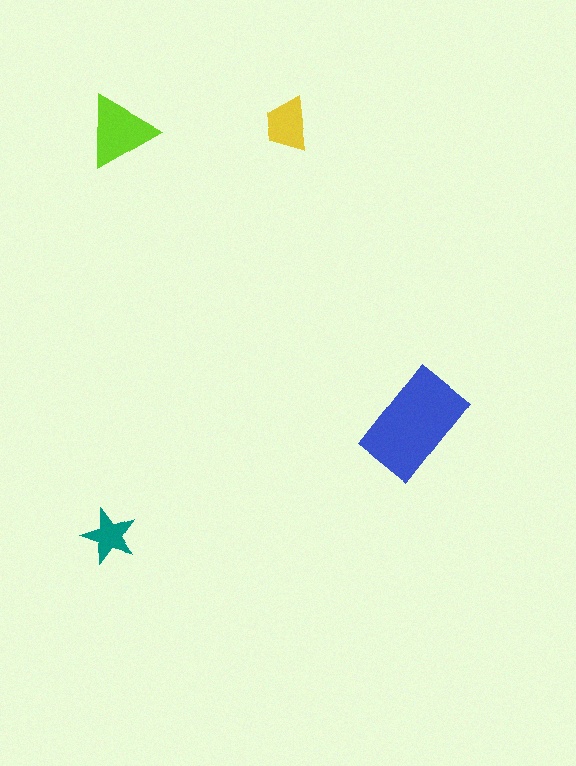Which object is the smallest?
The teal star.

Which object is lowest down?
The teal star is bottommost.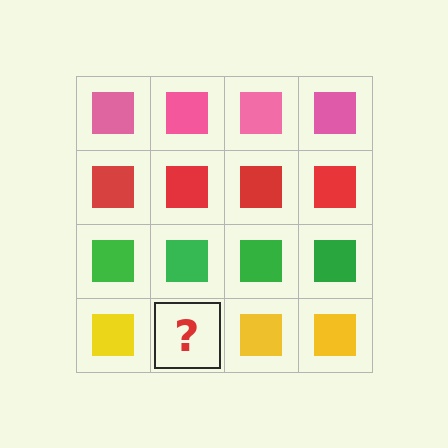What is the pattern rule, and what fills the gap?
The rule is that each row has a consistent color. The gap should be filled with a yellow square.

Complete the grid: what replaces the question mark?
The question mark should be replaced with a yellow square.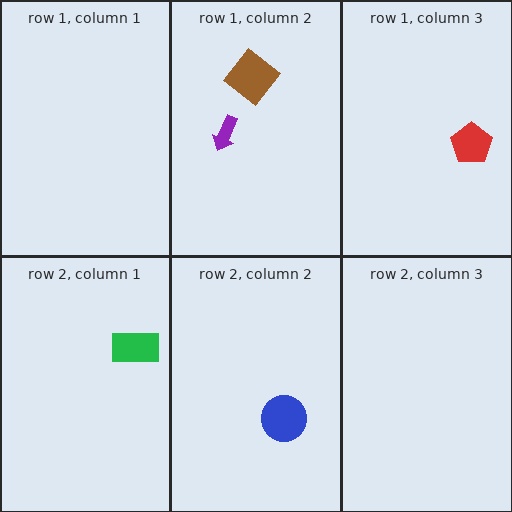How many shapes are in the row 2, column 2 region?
1.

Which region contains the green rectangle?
The row 2, column 1 region.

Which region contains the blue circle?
The row 2, column 2 region.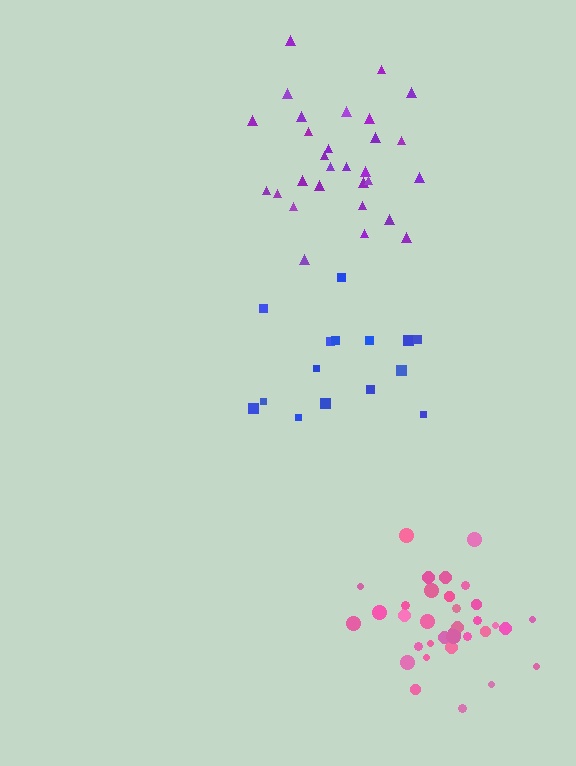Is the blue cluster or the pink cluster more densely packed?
Pink.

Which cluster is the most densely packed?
Pink.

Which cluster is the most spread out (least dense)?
Blue.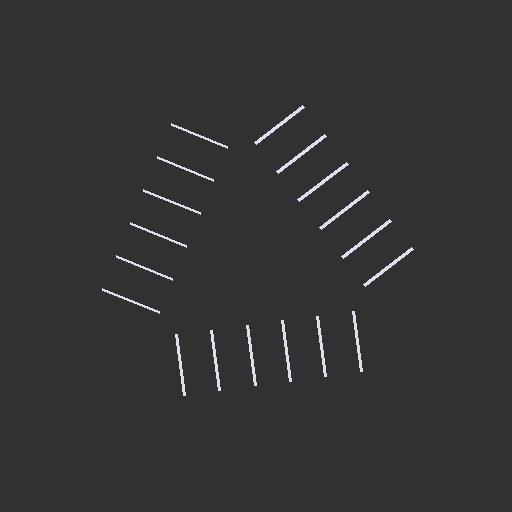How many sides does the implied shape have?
3 sides — the line-ends trace a triangle.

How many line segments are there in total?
18 — 6 along each of the 3 edges.